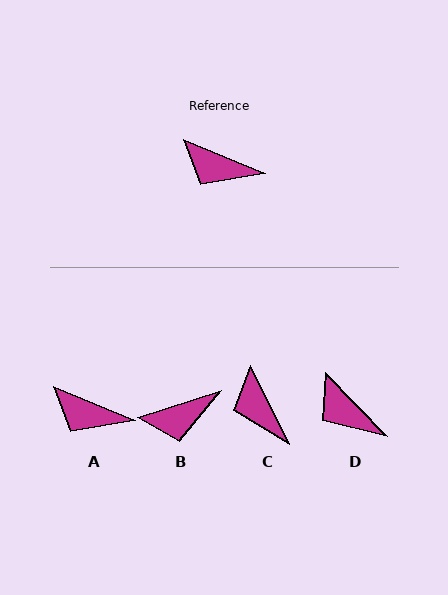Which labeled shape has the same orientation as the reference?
A.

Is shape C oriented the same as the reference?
No, it is off by about 41 degrees.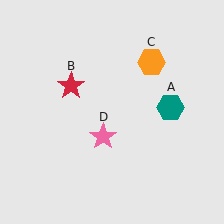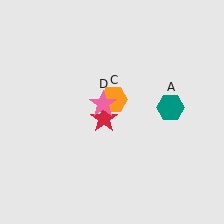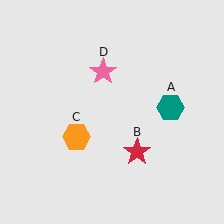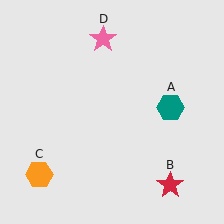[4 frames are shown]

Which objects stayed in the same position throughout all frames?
Teal hexagon (object A) remained stationary.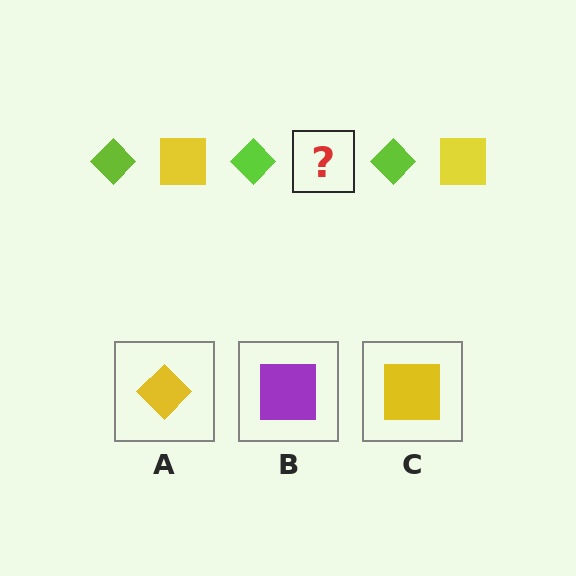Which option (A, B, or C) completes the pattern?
C.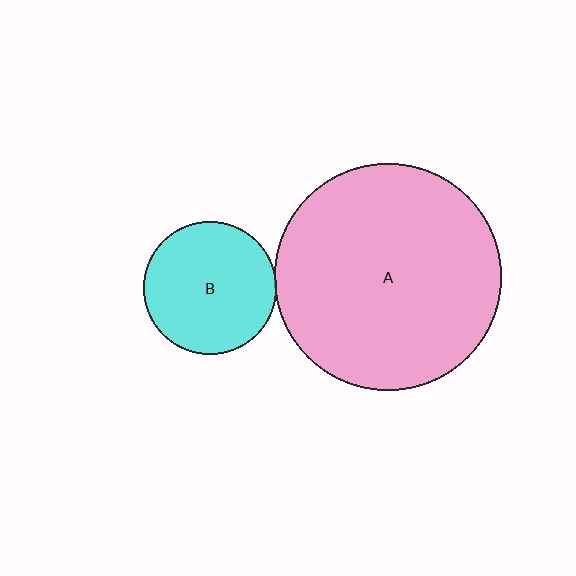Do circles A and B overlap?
Yes.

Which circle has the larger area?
Circle A (pink).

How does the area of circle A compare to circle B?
Approximately 2.9 times.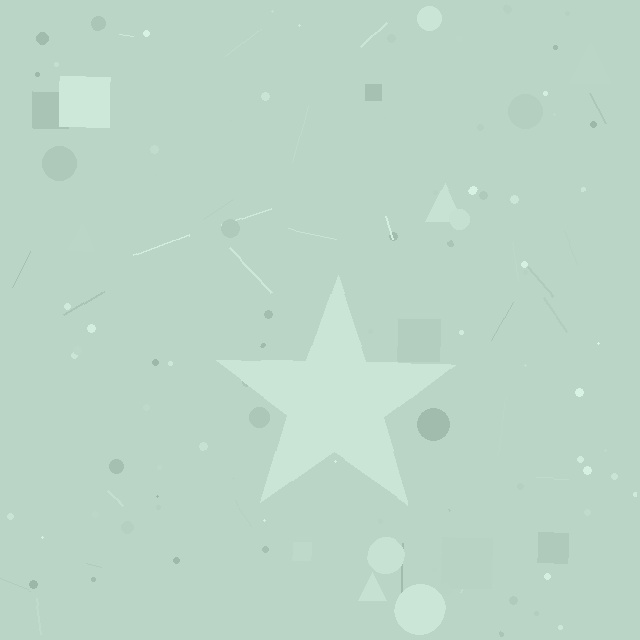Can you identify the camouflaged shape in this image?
The camouflaged shape is a star.